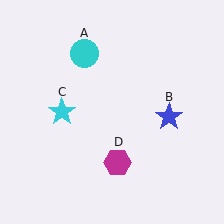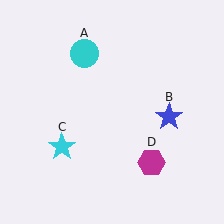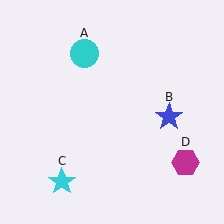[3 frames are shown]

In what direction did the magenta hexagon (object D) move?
The magenta hexagon (object D) moved right.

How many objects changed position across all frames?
2 objects changed position: cyan star (object C), magenta hexagon (object D).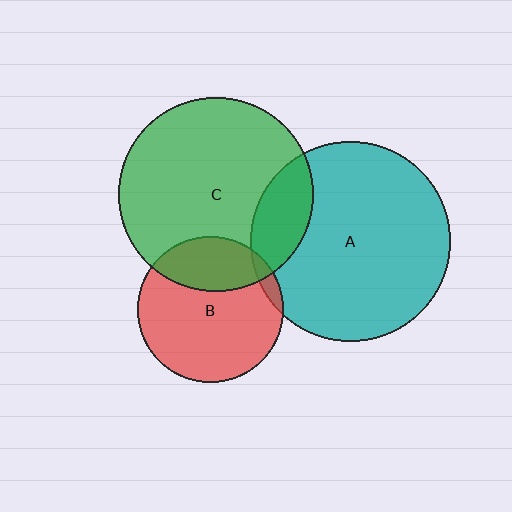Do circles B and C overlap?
Yes.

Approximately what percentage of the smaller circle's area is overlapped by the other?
Approximately 30%.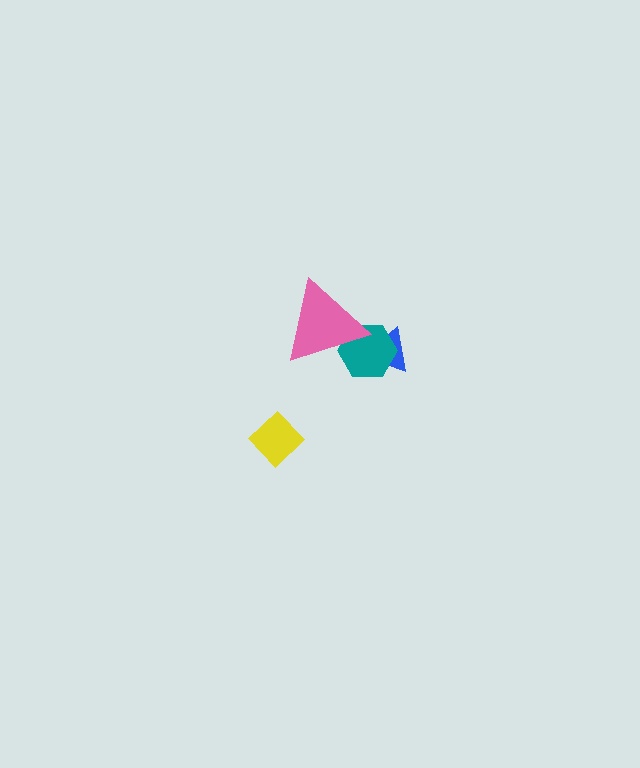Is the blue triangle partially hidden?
Yes, it is partially covered by another shape.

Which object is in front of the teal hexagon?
The pink triangle is in front of the teal hexagon.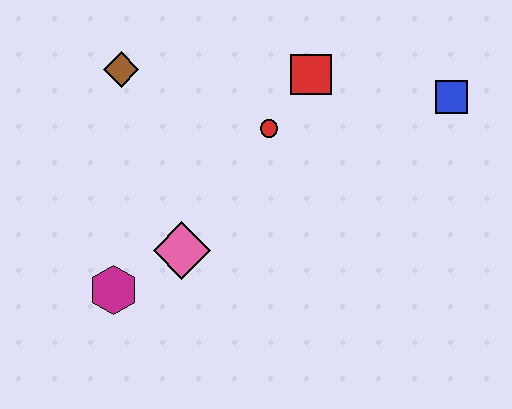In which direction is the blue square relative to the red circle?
The blue square is to the right of the red circle.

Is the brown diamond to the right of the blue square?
No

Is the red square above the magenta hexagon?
Yes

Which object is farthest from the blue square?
The magenta hexagon is farthest from the blue square.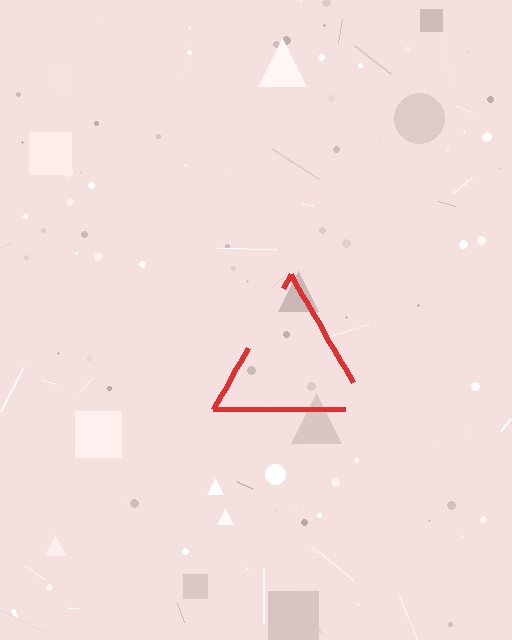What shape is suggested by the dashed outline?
The dashed outline suggests a triangle.